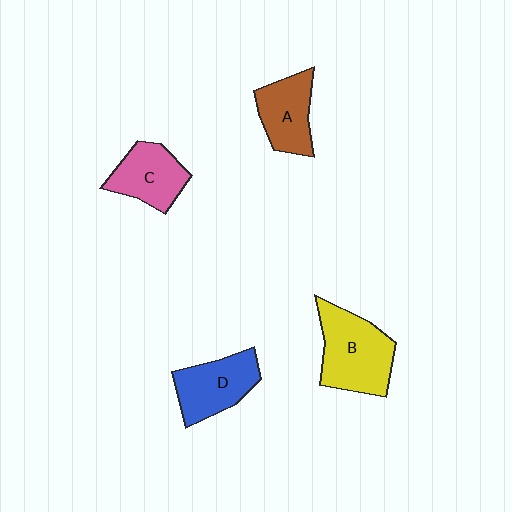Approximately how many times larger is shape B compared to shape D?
Approximately 1.3 times.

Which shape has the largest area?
Shape B (yellow).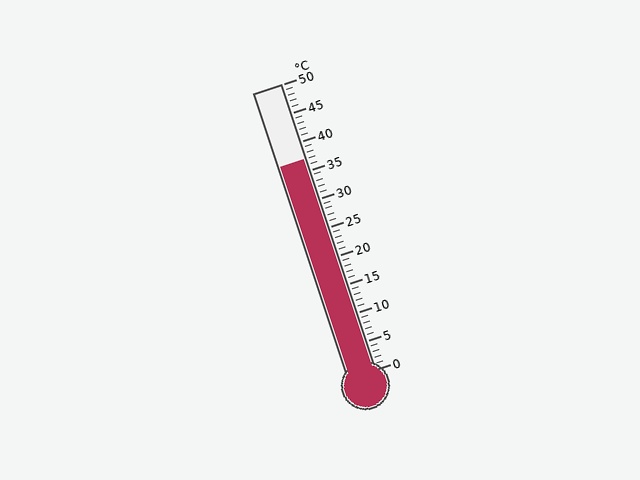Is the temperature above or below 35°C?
The temperature is above 35°C.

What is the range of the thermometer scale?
The thermometer scale ranges from 0°C to 50°C.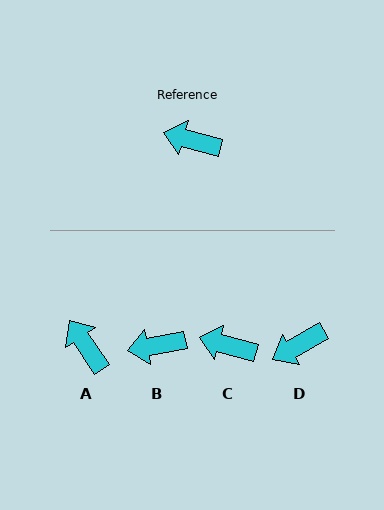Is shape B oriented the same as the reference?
No, it is off by about 26 degrees.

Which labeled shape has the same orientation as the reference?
C.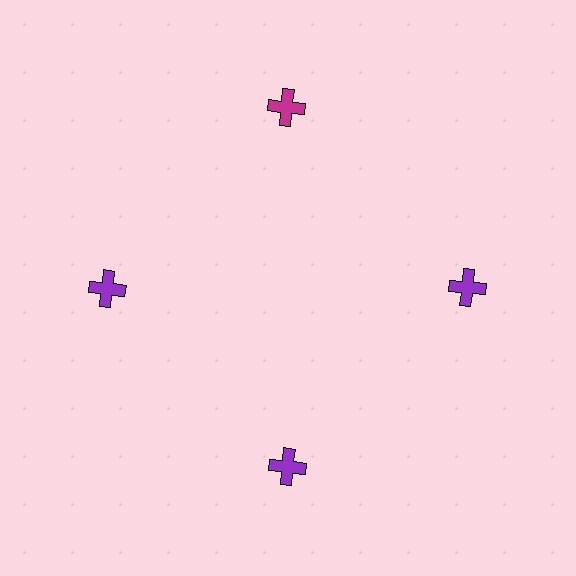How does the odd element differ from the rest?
It has a different color: magenta instead of purple.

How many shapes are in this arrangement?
There are 4 shapes arranged in a ring pattern.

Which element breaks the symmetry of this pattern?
The magenta cross at roughly the 12 o'clock position breaks the symmetry. All other shapes are purple crosses.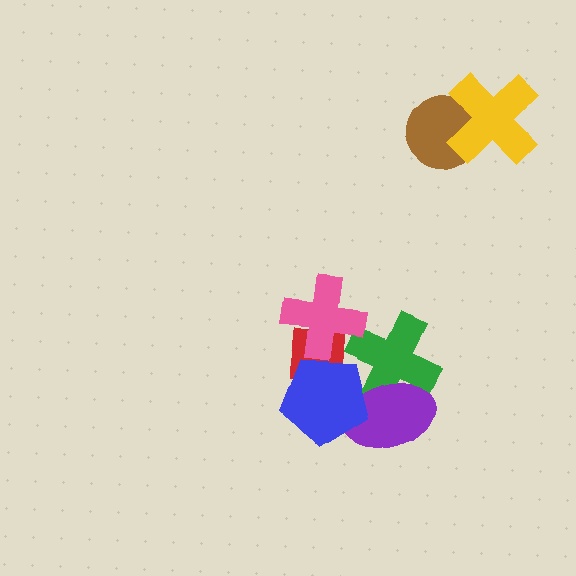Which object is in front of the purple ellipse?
The blue pentagon is in front of the purple ellipse.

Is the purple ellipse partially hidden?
Yes, it is partially covered by another shape.